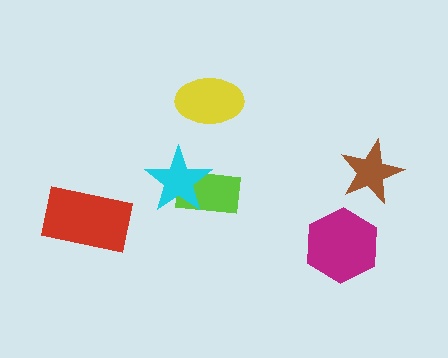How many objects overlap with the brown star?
0 objects overlap with the brown star.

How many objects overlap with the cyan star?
1 object overlaps with the cyan star.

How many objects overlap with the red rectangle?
0 objects overlap with the red rectangle.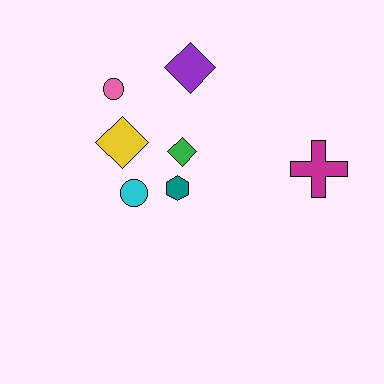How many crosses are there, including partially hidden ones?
There is 1 cross.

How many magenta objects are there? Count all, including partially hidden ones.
There is 1 magenta object.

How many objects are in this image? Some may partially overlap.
There are 7 objects.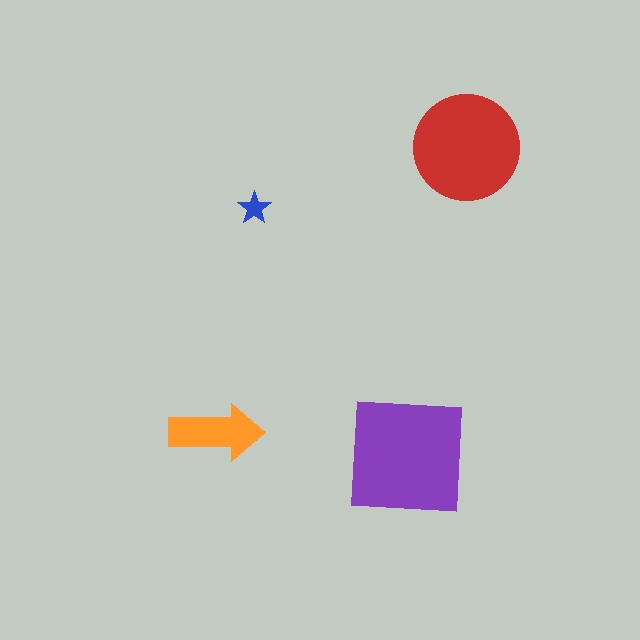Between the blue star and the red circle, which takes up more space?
The red circle.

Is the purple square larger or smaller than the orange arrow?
Larger.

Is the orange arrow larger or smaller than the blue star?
Larger.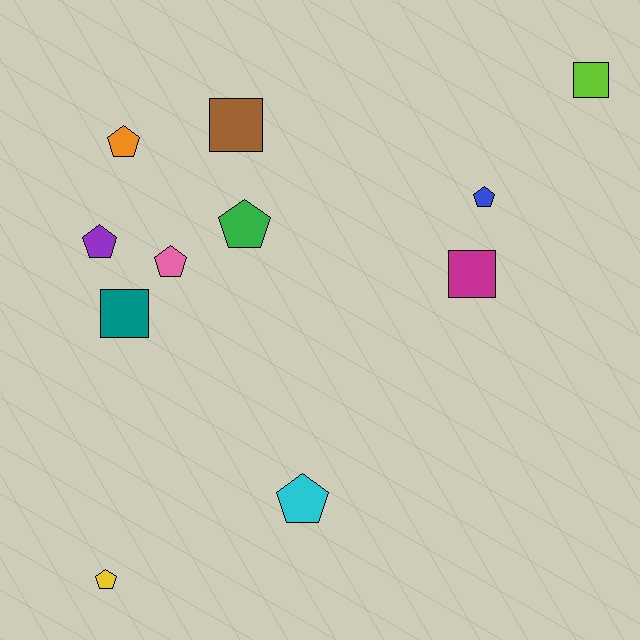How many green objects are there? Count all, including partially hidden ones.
There is 1 green object.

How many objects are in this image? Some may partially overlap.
There are 11 objects.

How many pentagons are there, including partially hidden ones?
There are 7 pentagons.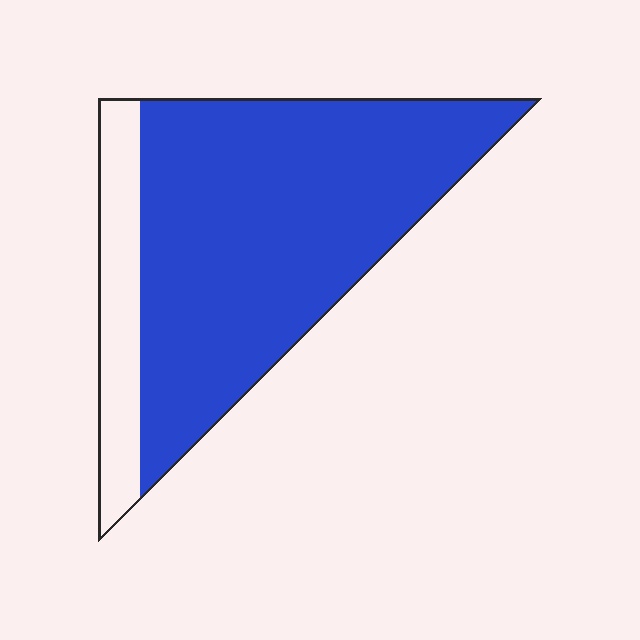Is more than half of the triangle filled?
Yes.